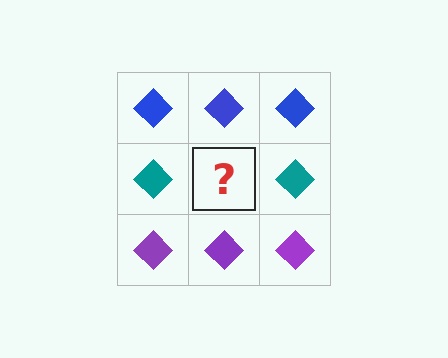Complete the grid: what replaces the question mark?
The question mark should be replaced with a teal diamond.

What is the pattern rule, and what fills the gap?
The rule is that each row has a consistent color. The gap should be filled with a teal diamond.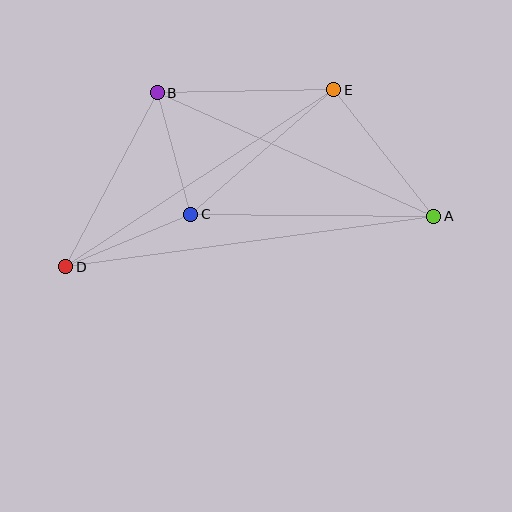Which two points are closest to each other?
Points B and C are closest to each other.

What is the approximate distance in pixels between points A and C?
The distance between A and C is approximately 243 pixels.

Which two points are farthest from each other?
Points A and D are farthest from each other.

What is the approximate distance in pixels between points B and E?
The distance between B and E is approximately 176 pixels.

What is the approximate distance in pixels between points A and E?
The distance between A and E is approximately 161 pixels.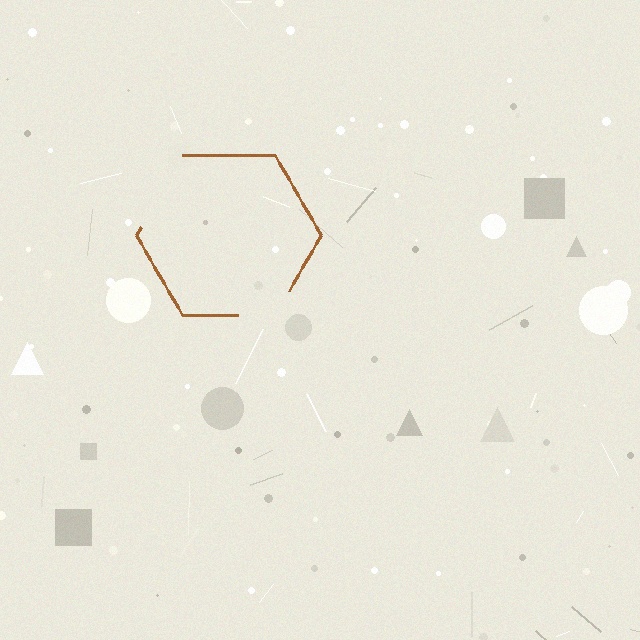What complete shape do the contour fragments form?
The contour fragments form a hexagon.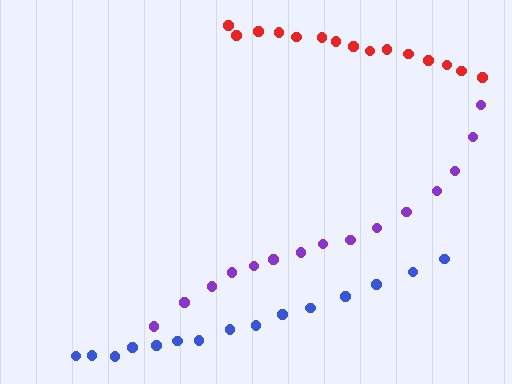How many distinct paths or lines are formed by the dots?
There are 3 distinct paths.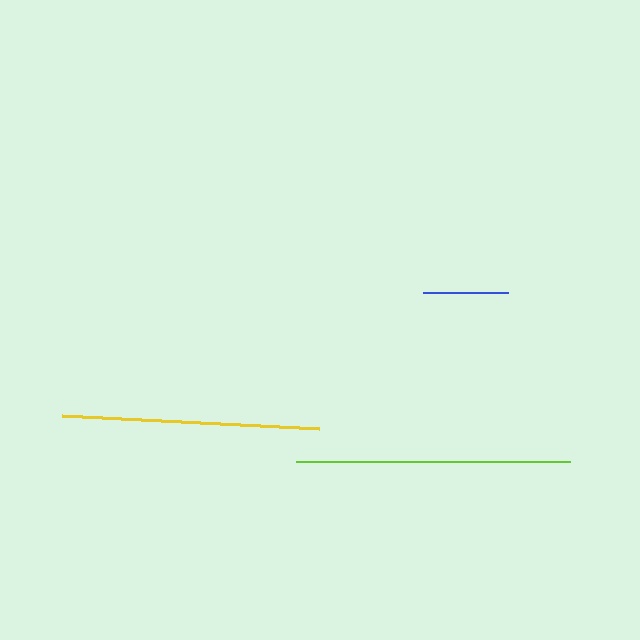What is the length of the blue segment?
The blue segment is approximately 85 pixels long.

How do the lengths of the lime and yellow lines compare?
The lime and yellow lines are approximately the same length.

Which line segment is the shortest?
The blue line is the shortest at approximately 85 pixels.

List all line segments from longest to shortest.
From longest to shortest: lime, yellow, blue.